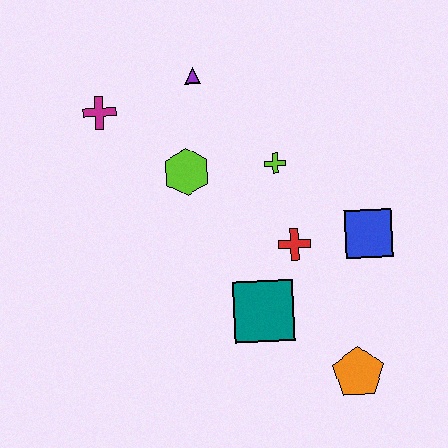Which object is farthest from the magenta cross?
The orange pentagon is farthest from the magenta cross.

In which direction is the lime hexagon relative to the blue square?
The lime hexagon is to the left of the blue square.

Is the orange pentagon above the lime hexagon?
No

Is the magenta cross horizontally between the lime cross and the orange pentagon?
No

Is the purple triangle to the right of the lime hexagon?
Yes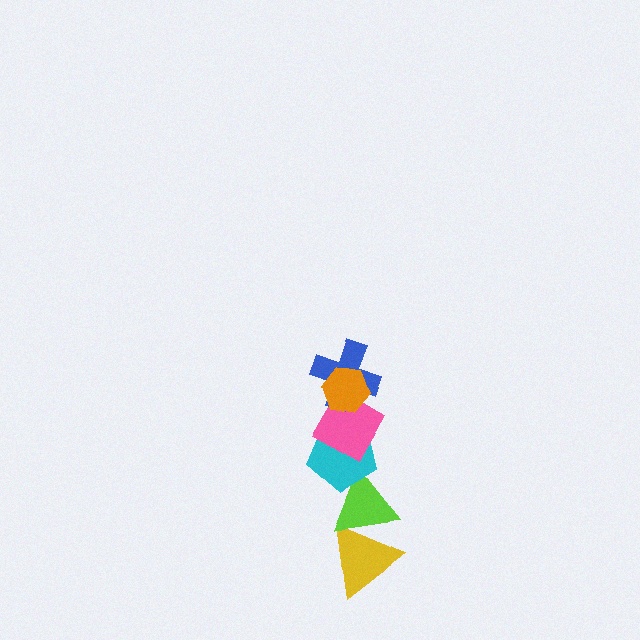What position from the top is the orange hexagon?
The orange hexagon is 1st from the top.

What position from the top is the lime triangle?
The lime triangle is 5th from the top.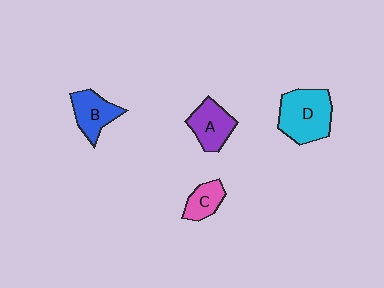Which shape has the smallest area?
Shape C (pink).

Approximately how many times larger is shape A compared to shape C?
Approximately 1.4 times.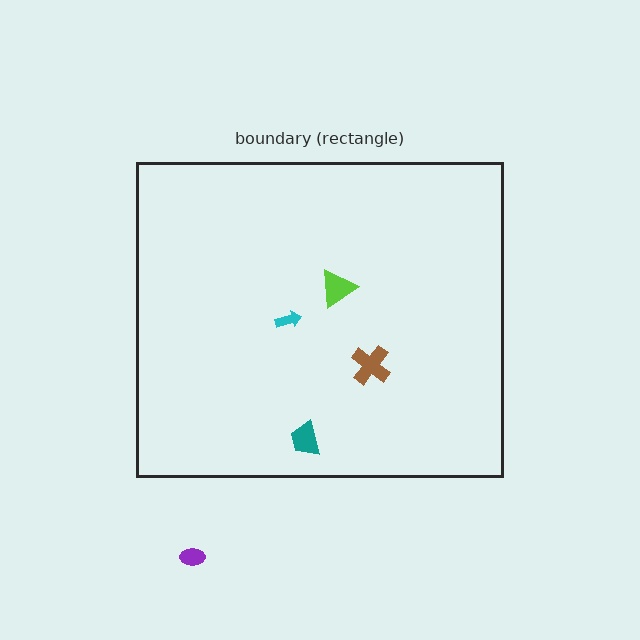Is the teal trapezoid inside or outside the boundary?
Inside.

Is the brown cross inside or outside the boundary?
Inside.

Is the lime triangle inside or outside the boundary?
Inside.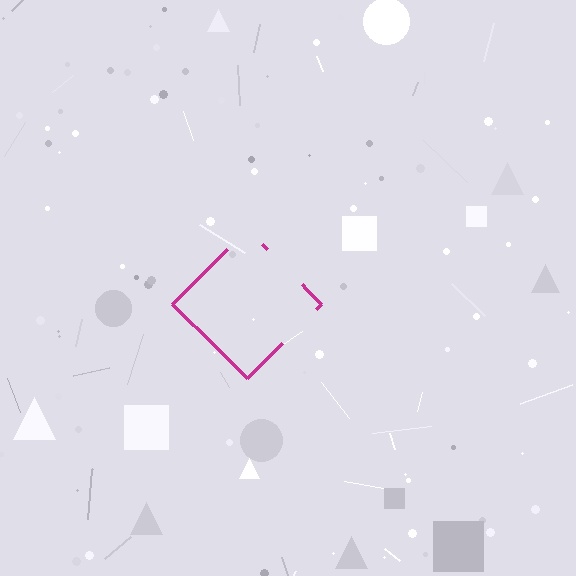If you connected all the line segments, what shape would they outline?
They would outline a diamond.